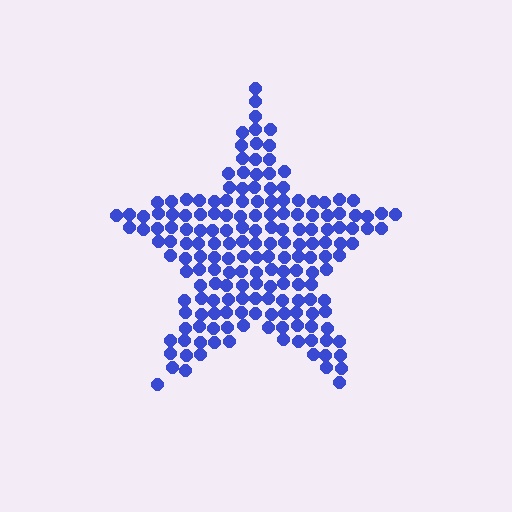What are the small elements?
The small elements are circles.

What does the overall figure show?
The overall figure shows a star.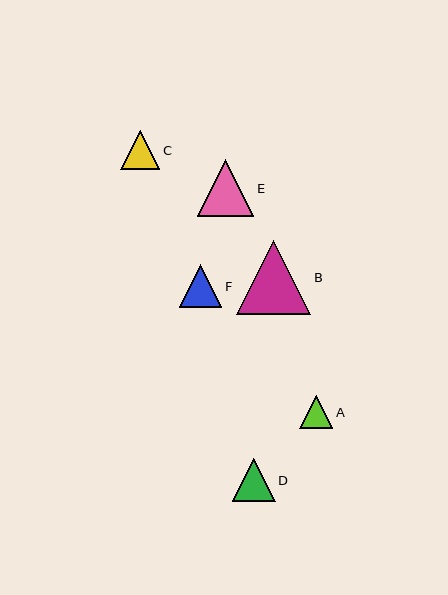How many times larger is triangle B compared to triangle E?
Triangle B is approximately 1.3 times the size of triangle E.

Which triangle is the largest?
Triangle B is the largest with a size of approximately 74 pixels.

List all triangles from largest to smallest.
From largest to smallest: B, E, D, F, C, A.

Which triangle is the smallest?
Triangle A is the smallest with a size of approximately 33 pixels.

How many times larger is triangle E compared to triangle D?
Triangle E is approximately 1.3 times the size of triangle D.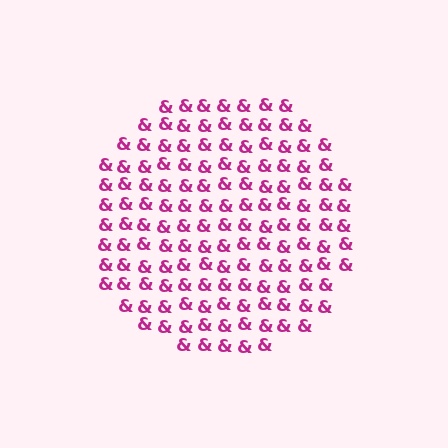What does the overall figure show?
The overall figure shows a circle.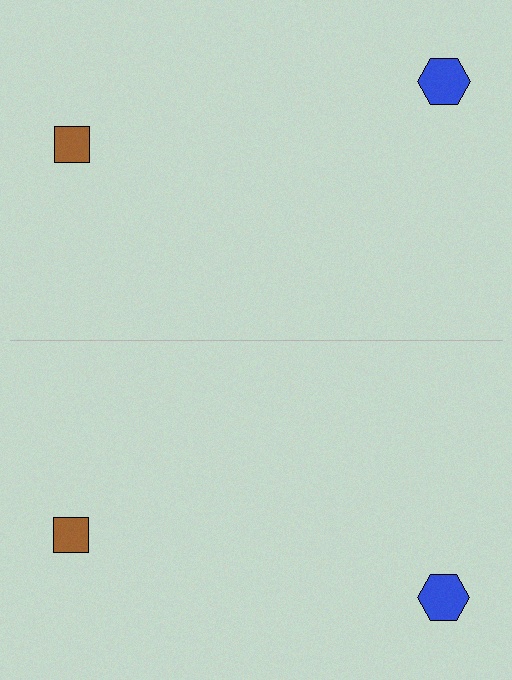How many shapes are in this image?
There are 4 shapes in this image.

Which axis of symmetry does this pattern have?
The pattern has a horizontal axis of symmetry running through the center of the image.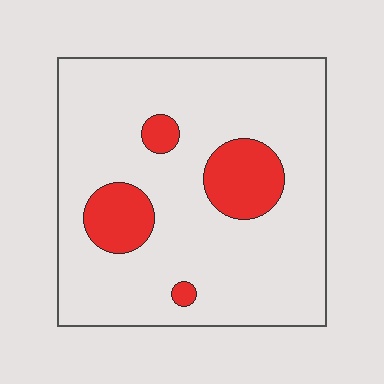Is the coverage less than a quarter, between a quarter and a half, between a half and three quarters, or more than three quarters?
Less than a quarter.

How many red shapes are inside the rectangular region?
4.